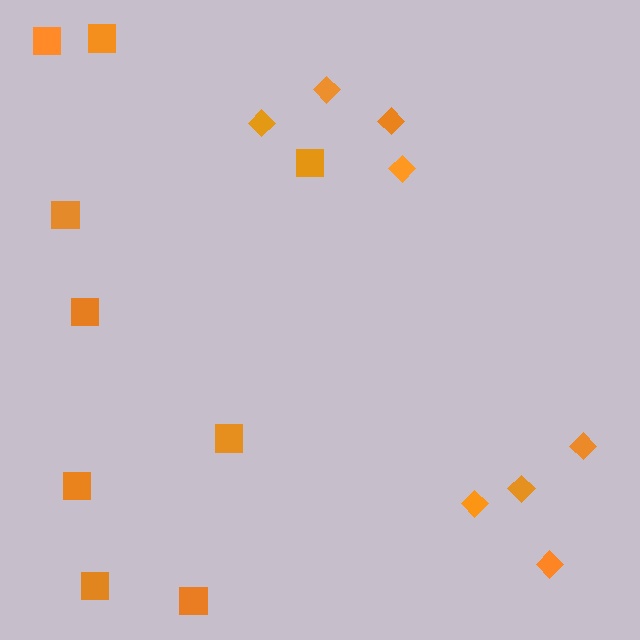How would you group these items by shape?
There are 2 groups: one group of diamonds (8) and one group of squares (9).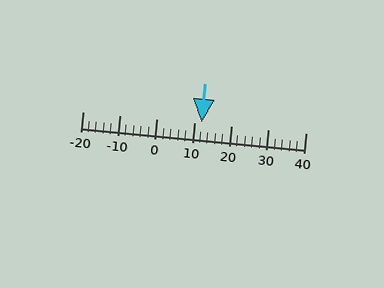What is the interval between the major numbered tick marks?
The major tick marks are spaced 10 units apart.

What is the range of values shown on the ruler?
The ruler shows values from -20 to 40.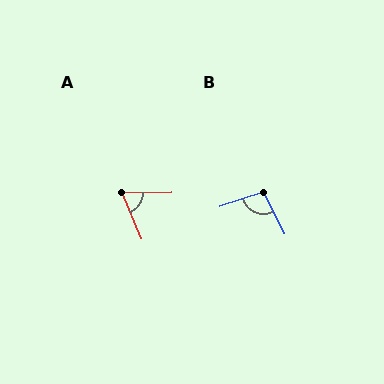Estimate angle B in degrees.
Approximately 97 degrees.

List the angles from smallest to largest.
A (67°), B (97°).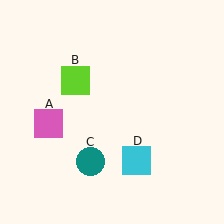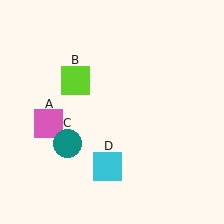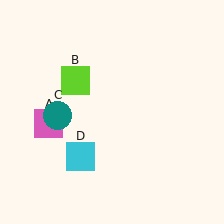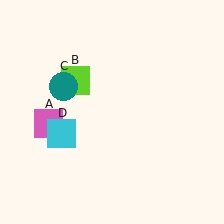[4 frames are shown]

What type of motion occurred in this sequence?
The teal circle (object C), cyan square (object D) rotated clockwise around the center of the scene.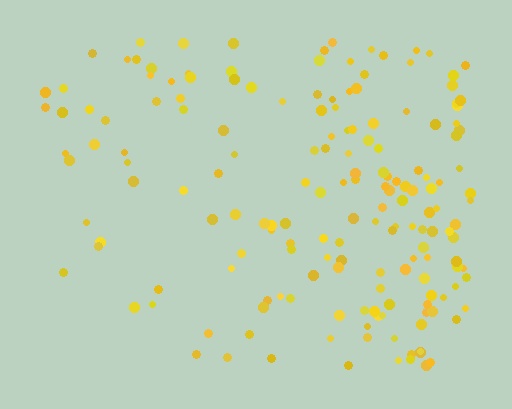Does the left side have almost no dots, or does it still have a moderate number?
Still a moderate number, just noticeably fewer than the right.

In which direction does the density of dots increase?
From left to right, with the right side densest.